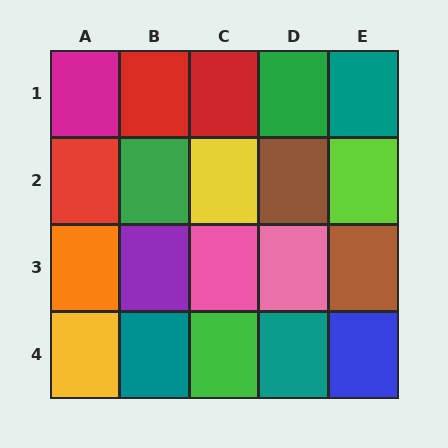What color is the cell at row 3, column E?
Brown.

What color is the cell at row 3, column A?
Orange.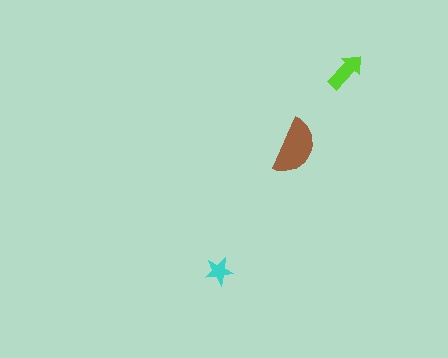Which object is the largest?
The brown semicircle.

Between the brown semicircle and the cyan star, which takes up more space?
The brown semicircle.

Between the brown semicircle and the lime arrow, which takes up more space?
The brown semicircle.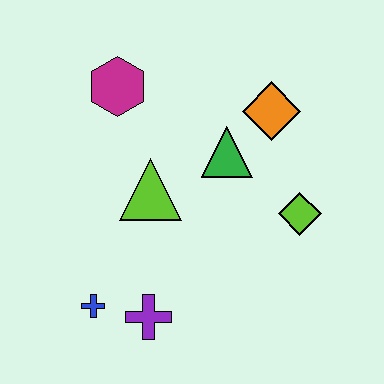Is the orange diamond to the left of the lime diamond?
Yes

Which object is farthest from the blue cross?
The orange diamond is farthest from the blue cross.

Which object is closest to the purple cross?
The blue cross is closest to the purple cross.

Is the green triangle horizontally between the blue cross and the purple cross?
No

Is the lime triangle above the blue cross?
Yes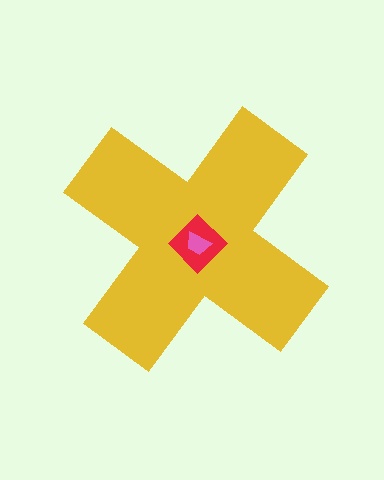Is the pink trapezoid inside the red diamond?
Yes.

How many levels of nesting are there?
3.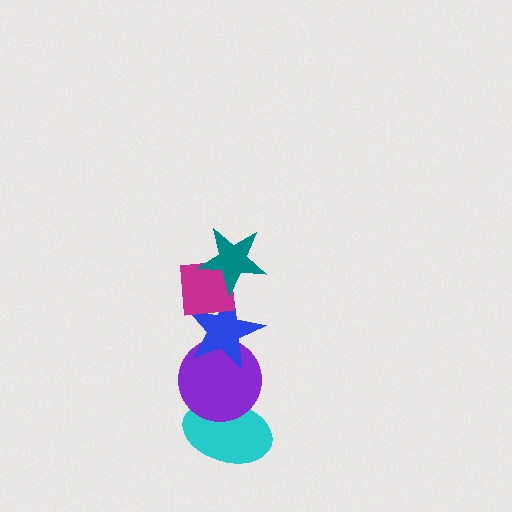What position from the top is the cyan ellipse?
The cyan ellipse is 5th from the top.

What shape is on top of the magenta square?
The teal star is on top of the magenta square.